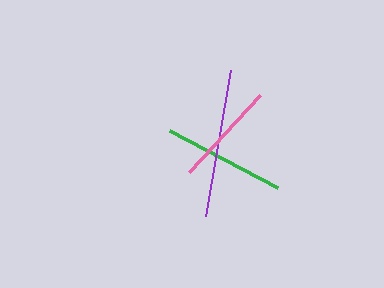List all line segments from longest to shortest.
From longest to shortest: purple, green, pink.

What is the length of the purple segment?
The purple segment is approximately 148 pixels long.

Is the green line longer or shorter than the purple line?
The purple line is longer than the green line.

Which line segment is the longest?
The purple line is the longest at approximately 148 pixels.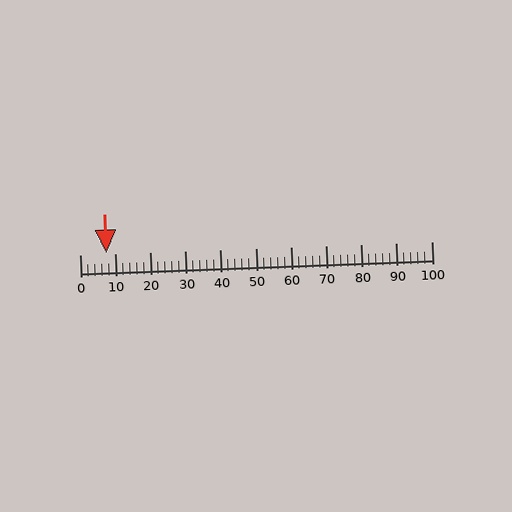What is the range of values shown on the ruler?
The ruler shows values from 0 to 100.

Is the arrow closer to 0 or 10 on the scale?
The arrow is closer to 10.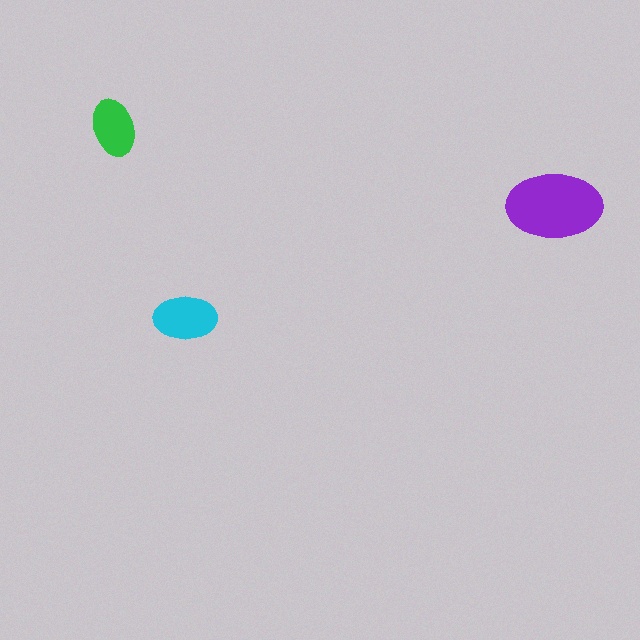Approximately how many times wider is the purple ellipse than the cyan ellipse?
About 1.5 times wider.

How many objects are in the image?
There are 3 objects in the image.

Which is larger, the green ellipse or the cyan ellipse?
The cyan one.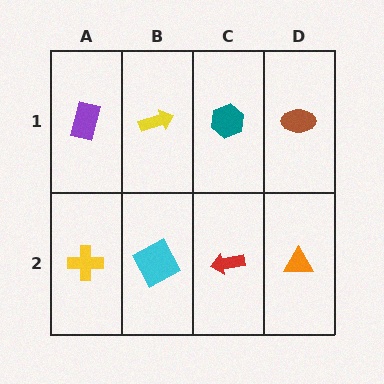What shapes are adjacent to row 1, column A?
A yellow cross (row 2, column A), a yellow arrow (row 1, column B).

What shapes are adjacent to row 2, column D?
A brown ellipse (row 1, column D), a red arrow (row 2, column C).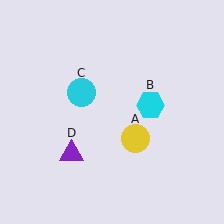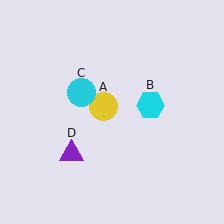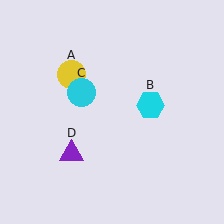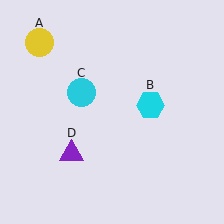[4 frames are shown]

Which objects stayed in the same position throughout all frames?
Cyan hexagon (object B) and cyan circle (object C) and purple triangle (object D) remained stationary.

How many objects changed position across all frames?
1 object changed position: yellow circle (object A).